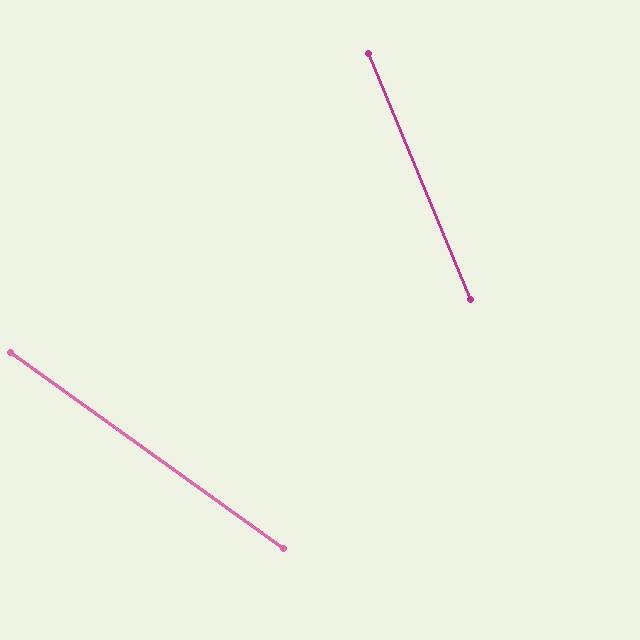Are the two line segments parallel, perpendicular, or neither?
Neither parallel nor perpendicular — they differ by about 32°.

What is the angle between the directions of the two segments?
Approximately 32 degrees.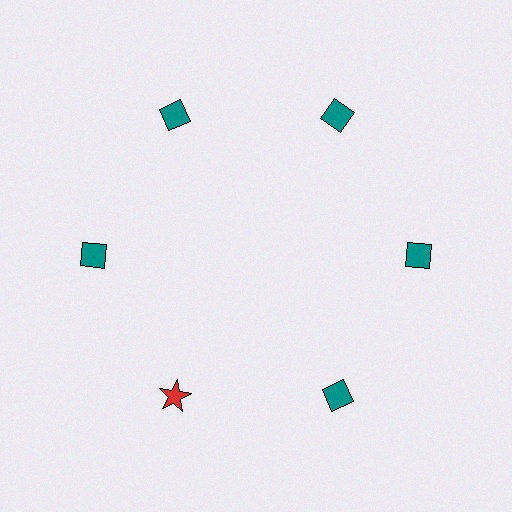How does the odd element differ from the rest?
It differs in both color (red instead of teal) and shape (star instead of diamond).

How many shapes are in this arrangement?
There are 6 shapes arranged in a ring pattern.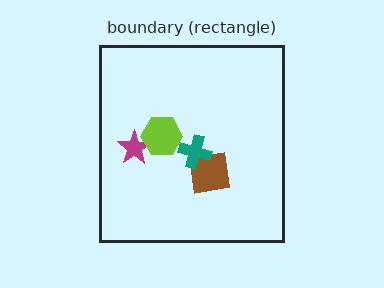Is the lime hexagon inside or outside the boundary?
Inside.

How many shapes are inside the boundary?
4 inside, 0 outside.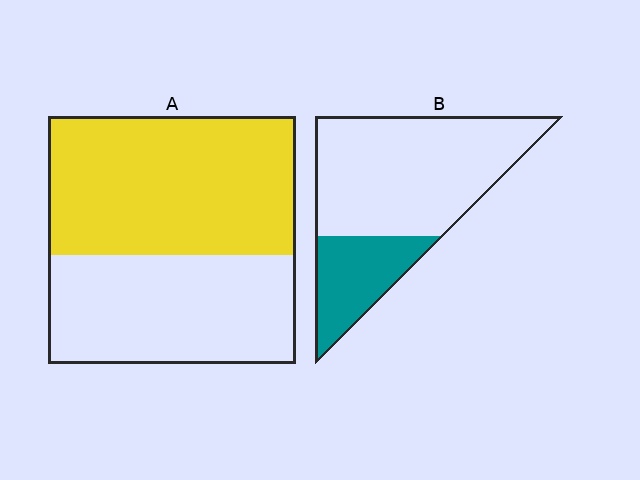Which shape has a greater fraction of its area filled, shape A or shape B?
Shape A.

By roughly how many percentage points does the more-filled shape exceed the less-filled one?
By roughly 30 percentage points (A over B).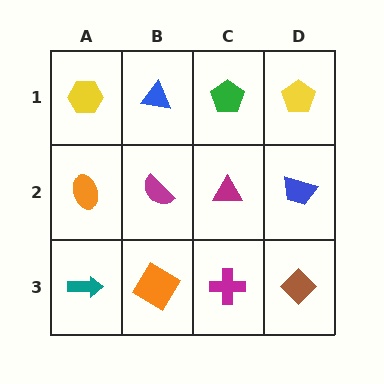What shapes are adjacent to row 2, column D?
A yellow pentagon (row 1, column D), a brown diamond (row 3, column D), a magenta triangle (row 2, column C).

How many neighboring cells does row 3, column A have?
2.